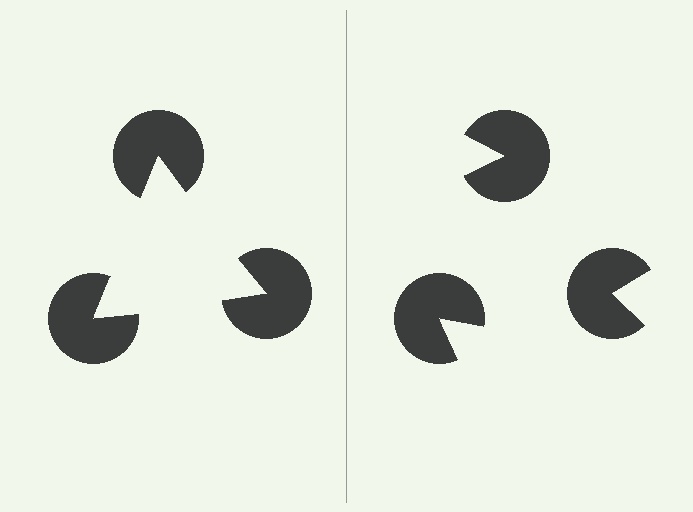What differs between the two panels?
The pac-man discs are positioned identically on both sides; only the wedge orientations differ. On the left they align to a triangle; on the right they are misaligned.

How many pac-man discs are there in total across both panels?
6 — 3 on each side.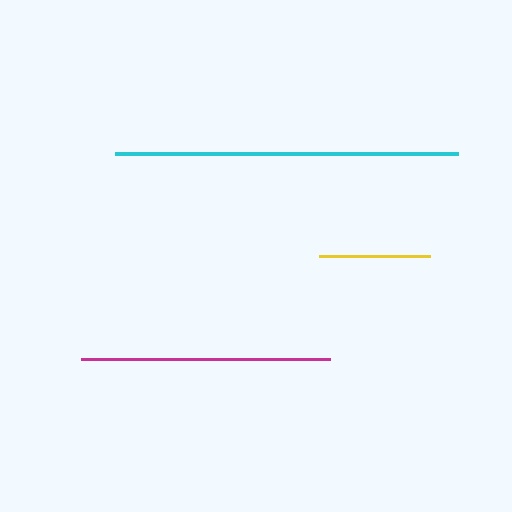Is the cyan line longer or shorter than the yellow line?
The cyan line is longer than the yellow line.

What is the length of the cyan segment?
The cyan segment is approximately 343 pixels long.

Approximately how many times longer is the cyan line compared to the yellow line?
The cyan line is approximately 3.1 times the length of the yellow line.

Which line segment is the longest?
The cyan line is the longest at approximately 343 pixels.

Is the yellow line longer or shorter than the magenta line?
The magenta line is longer than the yellow line.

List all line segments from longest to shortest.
From longest to shortest: cyan, magenta, yellow.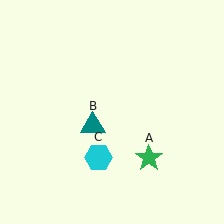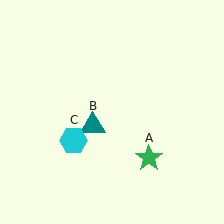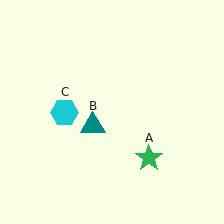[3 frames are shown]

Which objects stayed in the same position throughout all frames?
Green star (object A) and teal triangle (object B) remained stationary.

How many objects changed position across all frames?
1 object changed position: cyan hexagon (object C).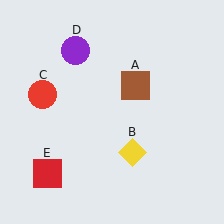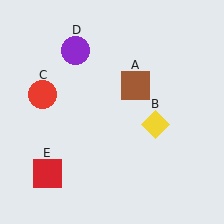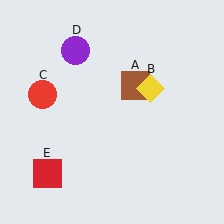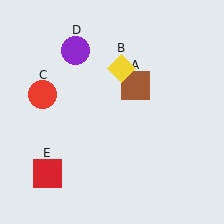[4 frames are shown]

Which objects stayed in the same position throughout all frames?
Brown square (object A) and red circle (object C) and purple circle (object D) and red square (object E) remained stationary.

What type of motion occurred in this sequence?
The yellow diamond (object B) rotated counterclockwise around the center of the scene.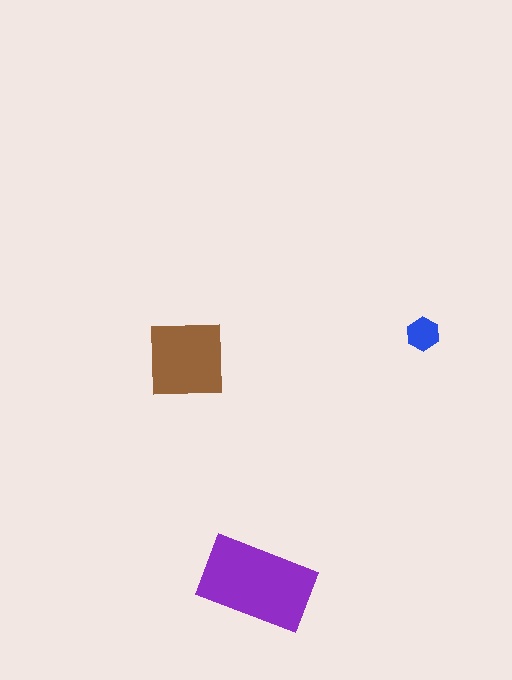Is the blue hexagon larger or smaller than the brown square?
Smaller.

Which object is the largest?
The purple rectangle.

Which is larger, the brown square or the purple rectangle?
The purple rectangle.